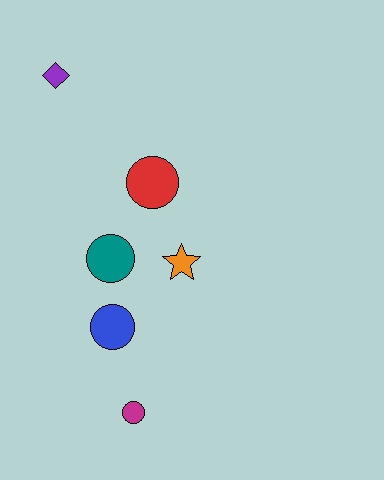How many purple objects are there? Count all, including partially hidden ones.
There is 1 purple object.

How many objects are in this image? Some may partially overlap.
There are 6 objects.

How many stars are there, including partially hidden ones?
There is 1 star.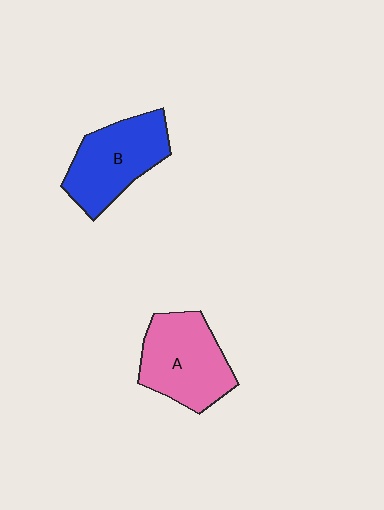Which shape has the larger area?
Shape A (pink).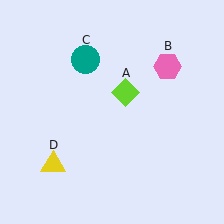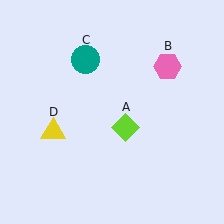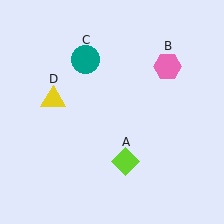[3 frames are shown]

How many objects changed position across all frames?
2 objects changed position: lime diamond (object A), yellow triangle (object D).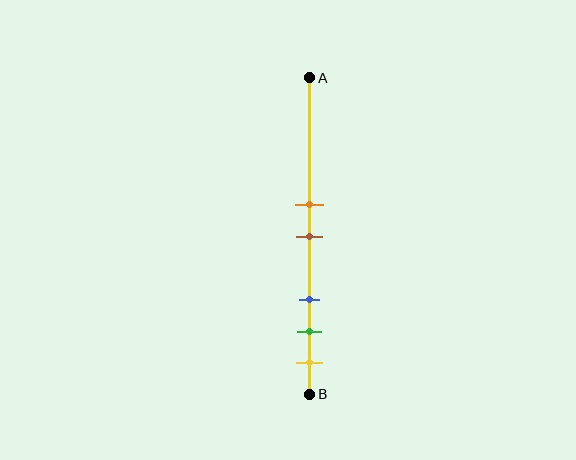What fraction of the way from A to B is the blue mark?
The blue mark is approximately 70% (0.7) of the way from A to B.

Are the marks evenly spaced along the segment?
No, the marks are not evenly spaced.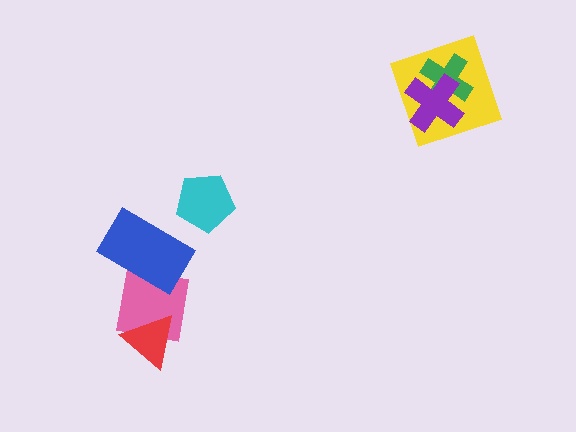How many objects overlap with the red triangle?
1 object overlaps with the red triangle.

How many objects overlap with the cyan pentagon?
0 objects overlap with the cyan pentagon.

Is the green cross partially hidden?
Yes, it is partially covered by another shape.